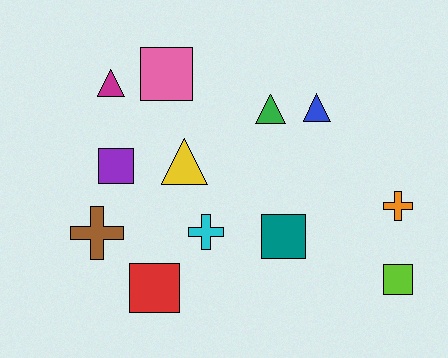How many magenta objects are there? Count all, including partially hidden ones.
There is 1 magenta object.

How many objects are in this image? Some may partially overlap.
There are 12 objects.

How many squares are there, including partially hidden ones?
There are 5 squares.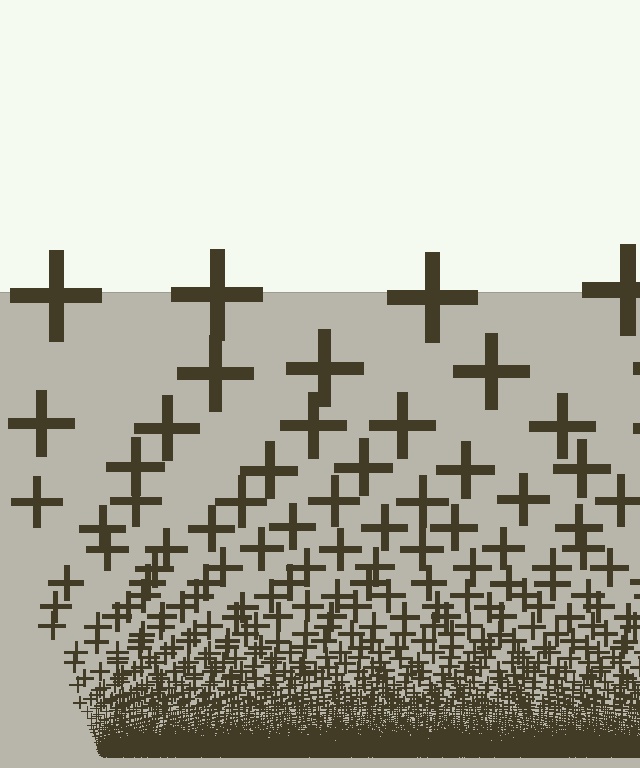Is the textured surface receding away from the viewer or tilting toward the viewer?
The surface appears to tilt toward the viewer. Texture elements get larger and sparser toward the top.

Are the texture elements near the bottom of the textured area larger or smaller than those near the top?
Smaller. The gradient is inverted — elements near the bottom are smaller and denser.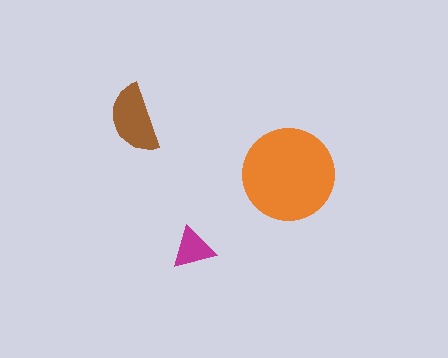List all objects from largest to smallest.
The orange circle, the brown semicircle, the magenta triangle.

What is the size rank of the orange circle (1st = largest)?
1st.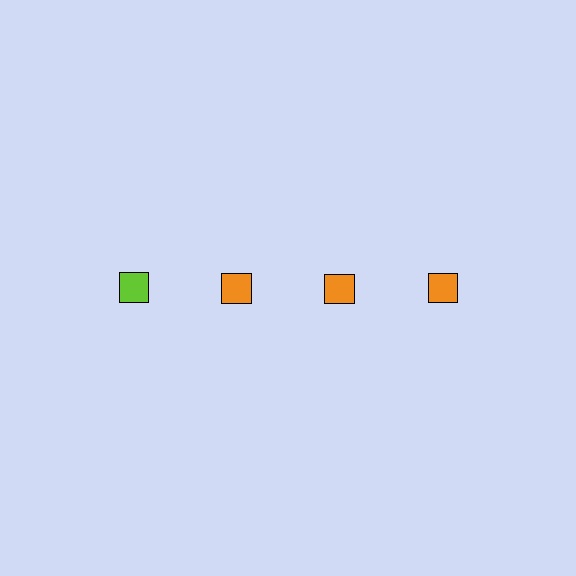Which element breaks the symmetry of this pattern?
The lime square in the top row, leftmost column breaks the symmetry. All other shapes are orange squares.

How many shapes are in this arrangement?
There are 4 shapes arranged in a grid pattern.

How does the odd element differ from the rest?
It has a different color: lime instead of orange.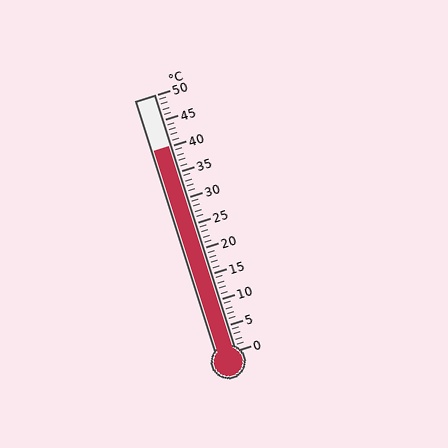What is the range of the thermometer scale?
The thermometer scale ranges from 0°C to 50°C.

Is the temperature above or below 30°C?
The temperature is above 30°C.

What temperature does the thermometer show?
The thermometer shows approximately 40°C.